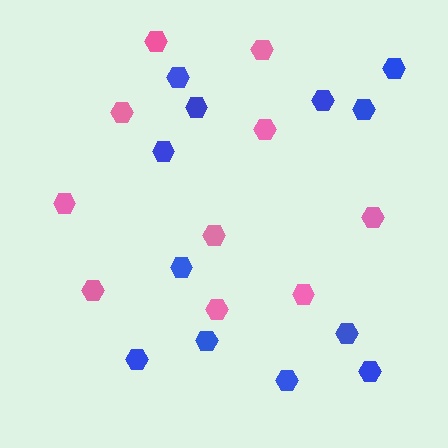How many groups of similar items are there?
There are 2 groups: one group of pink hexagons (10) and one group of blue hexagons (12).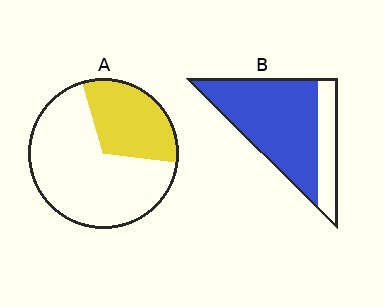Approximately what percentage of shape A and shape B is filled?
A is approximately 30% and B is approximately 75%.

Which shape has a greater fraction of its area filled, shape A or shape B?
Shape B.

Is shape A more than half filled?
No.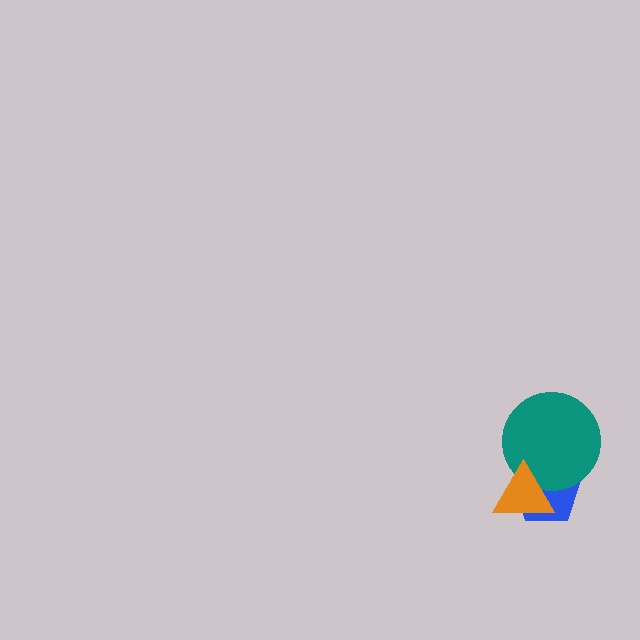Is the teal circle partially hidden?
Yes, it is partially covered by another shape.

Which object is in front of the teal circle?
The orange triangle is in front of the teal circle.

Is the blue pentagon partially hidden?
Yes, it is partially covered by another shape.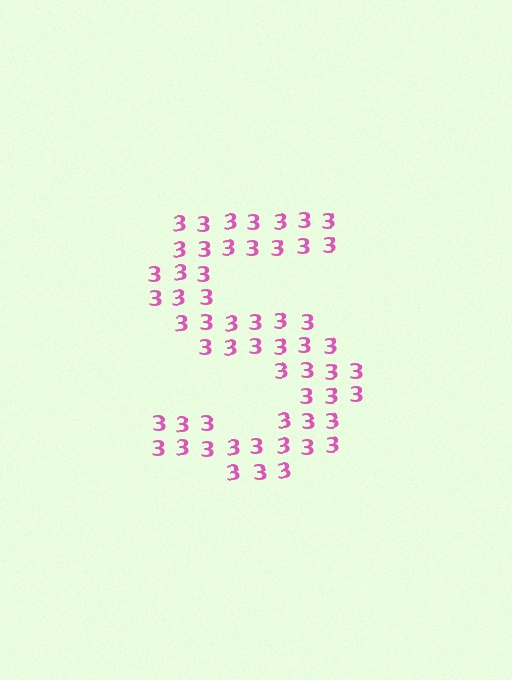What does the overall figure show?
The overall figure shows the letter S.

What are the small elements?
The small elements are digit 3's.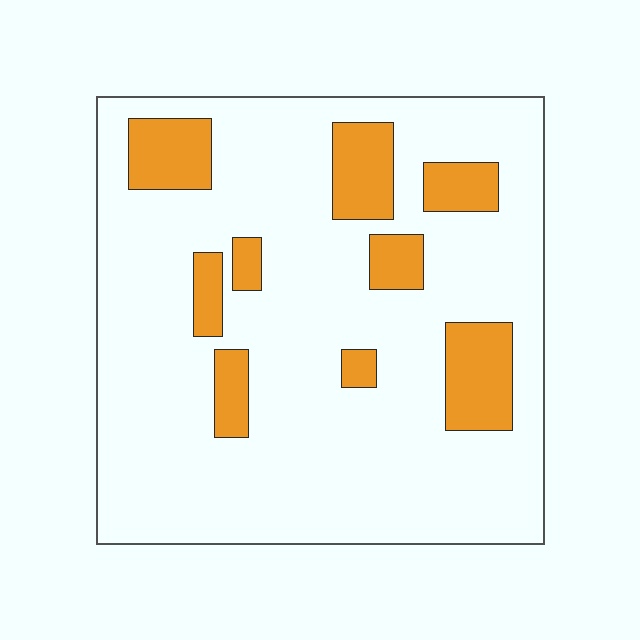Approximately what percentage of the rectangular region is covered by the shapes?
Approximately 15%.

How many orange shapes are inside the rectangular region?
9.